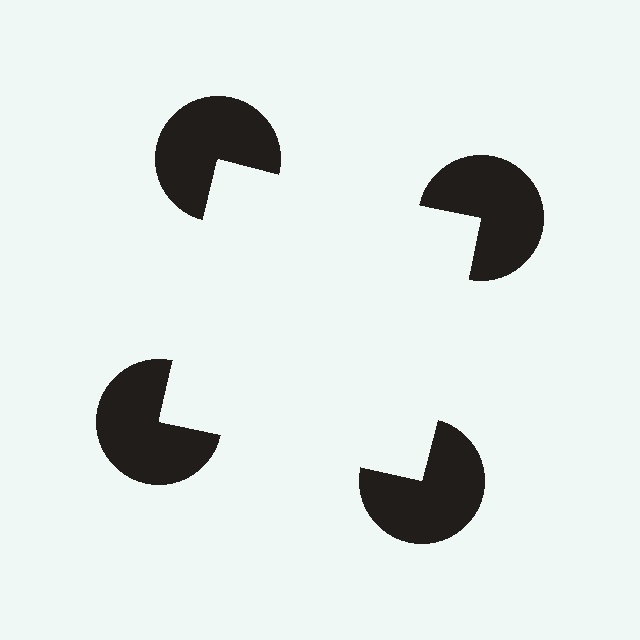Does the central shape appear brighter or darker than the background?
It typically appears slightly brighter than the background, even though no actual brightness change is drawn.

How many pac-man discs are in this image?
There are 4 — one at each vertex of the illusory square.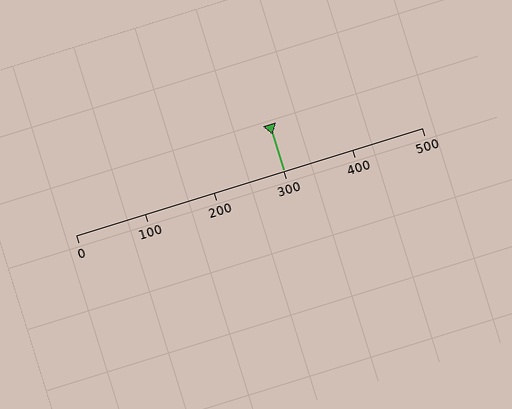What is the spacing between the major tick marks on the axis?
The major ticks are spaced 100 apart.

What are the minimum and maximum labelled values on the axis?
The axis runs from 0 to 500.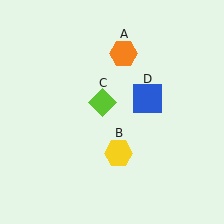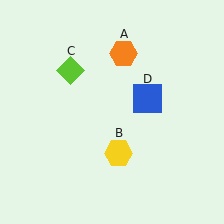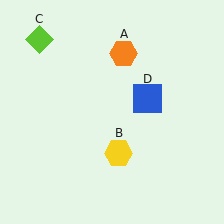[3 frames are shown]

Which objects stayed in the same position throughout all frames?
Orange hexagon (object A) and yellow hexagon (object B) and blue square (object D) remained stationary.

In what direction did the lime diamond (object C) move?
The lime diamond (object C) moved up and to the left.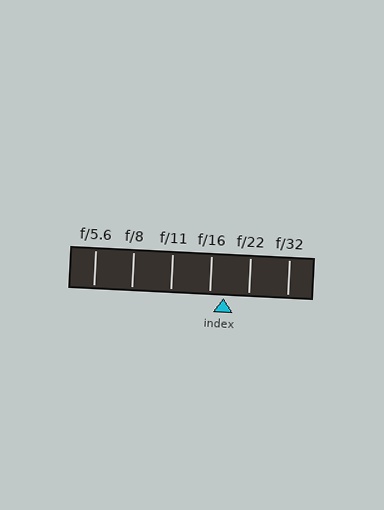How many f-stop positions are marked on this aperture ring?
There are 6 f-stop positions marked.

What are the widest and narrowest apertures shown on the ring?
The widest aperture shown is f/5.6 and the narrowest is f/32.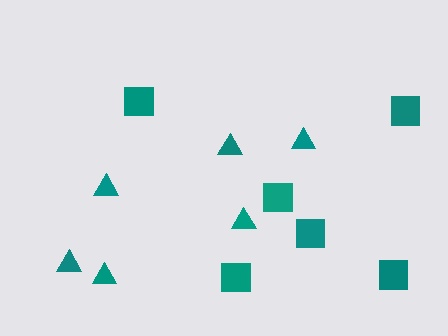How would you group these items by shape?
There are 2 groups: one group of squares (6) and one group of triangles (6).